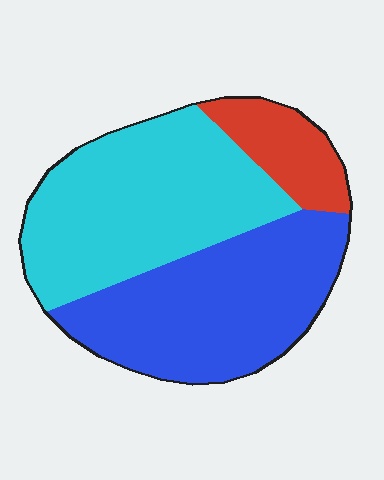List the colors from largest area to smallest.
From largest to smallest: cyan, blue, red.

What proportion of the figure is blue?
Blue covers around 40% of the figure.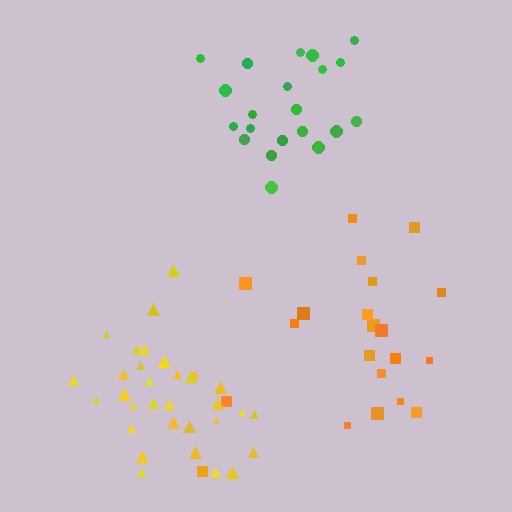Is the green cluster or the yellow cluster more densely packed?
Green.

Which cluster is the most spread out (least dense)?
Orange.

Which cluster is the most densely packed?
Green.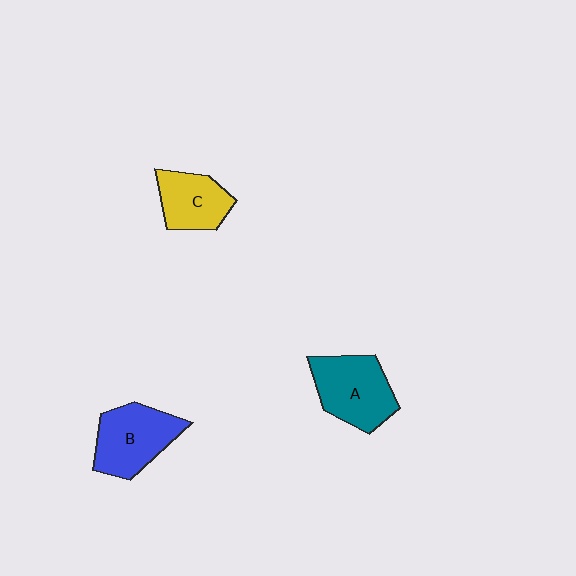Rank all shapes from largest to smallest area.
From largest to smallest: A (teal), B (blue), C (yellow).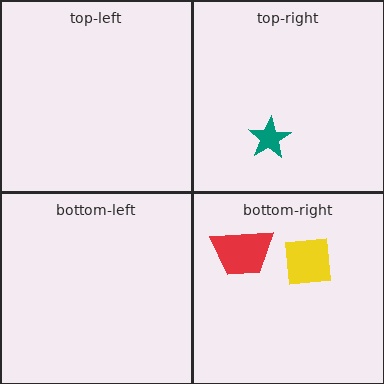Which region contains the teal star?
The top-right region.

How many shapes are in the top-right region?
1.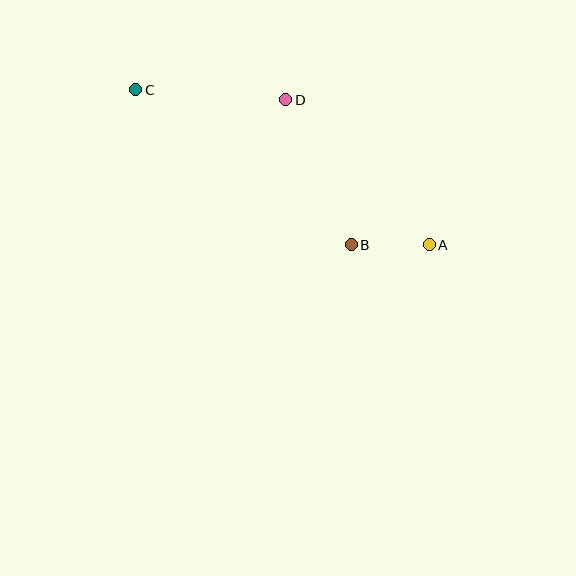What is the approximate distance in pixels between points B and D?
The distance between B and D is approximately 159 pixels.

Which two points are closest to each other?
Points A and B are closest to each other.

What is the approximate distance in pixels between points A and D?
The distance between A and D is approximately 204 pixels.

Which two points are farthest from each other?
Points A and C are farthest from each other.